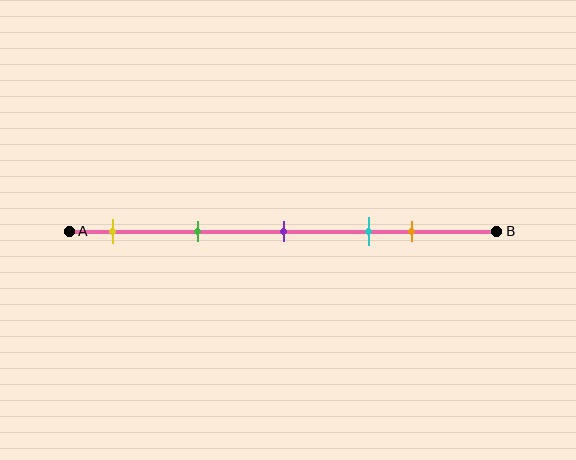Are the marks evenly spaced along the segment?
No, the marks are not evenly spaced.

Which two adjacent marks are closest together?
The cyan and orange marks are the closest adjacent pair.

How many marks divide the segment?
There are 5 marks dividing the segment.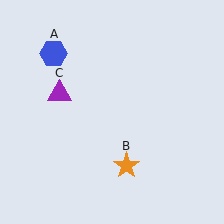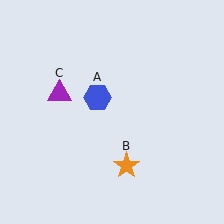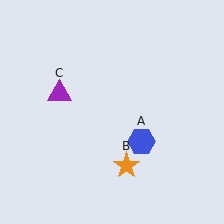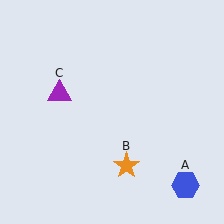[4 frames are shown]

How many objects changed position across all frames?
1 object changed position: blue hexagon (object A).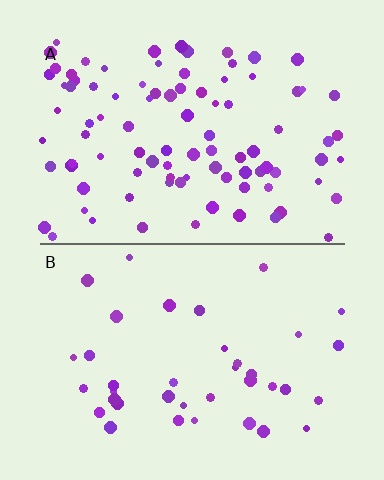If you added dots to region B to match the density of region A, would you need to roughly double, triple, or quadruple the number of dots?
Approximately double.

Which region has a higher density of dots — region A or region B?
A (the top).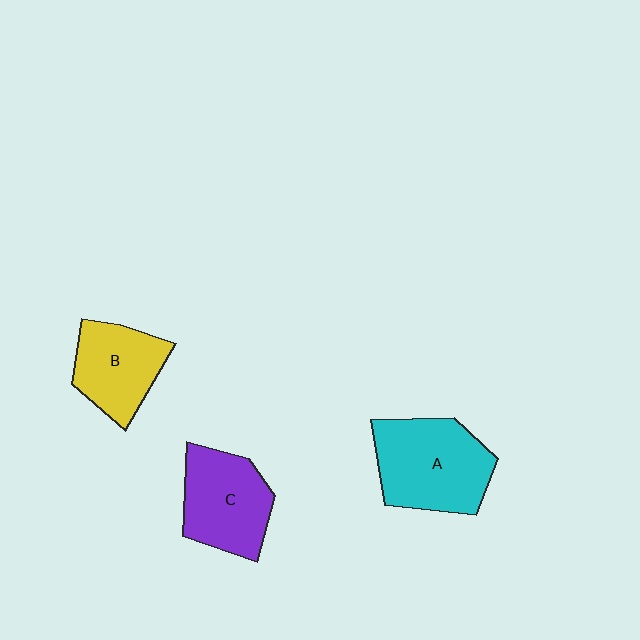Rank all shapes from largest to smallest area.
From largest to smallest: A (cyan), C (purple), B (yellow).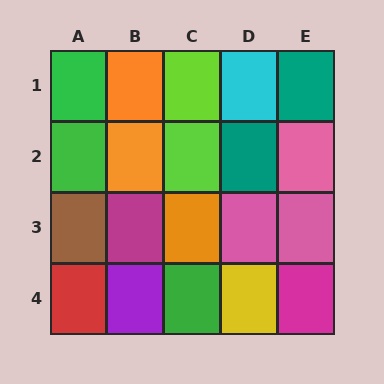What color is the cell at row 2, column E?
Pink.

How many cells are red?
1 cell is red.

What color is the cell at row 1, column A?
Green.